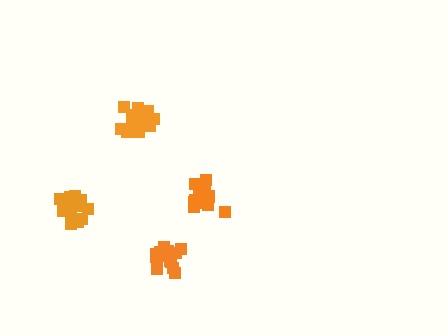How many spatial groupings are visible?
There are 4 spatial groupings.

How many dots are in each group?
Group 1: 16 dots, Group 2: 15 dots, Group 3: 19 dots, Group 4: 15 dots (65 total).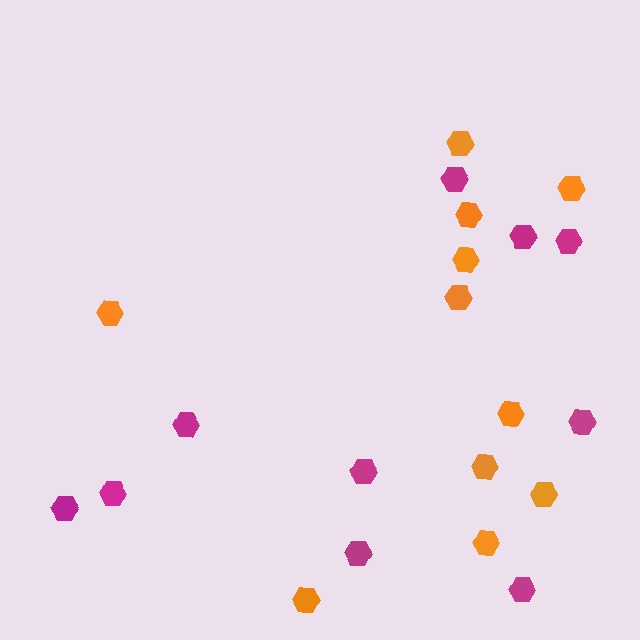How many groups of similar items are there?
There are 2 groups: one group of orange hexagons (11) and one group of magenta hexagons (10).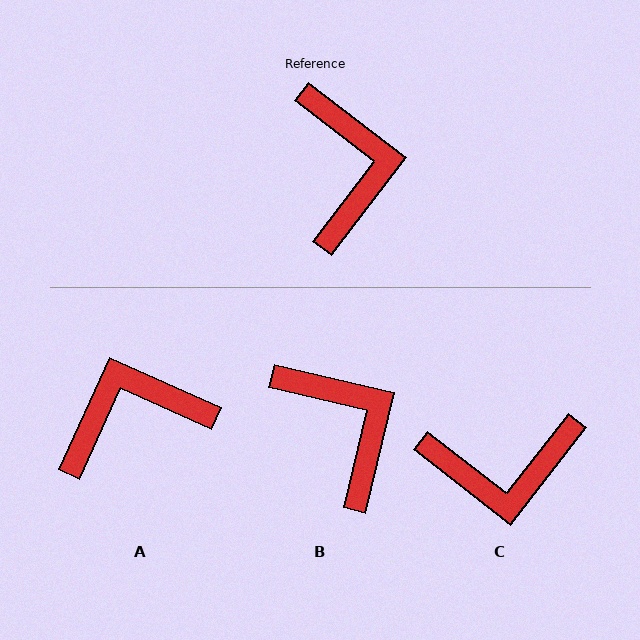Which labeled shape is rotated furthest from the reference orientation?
A, about 103 degrees away.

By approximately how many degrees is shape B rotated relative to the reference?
Approximately 24 degrees counter-clockwise.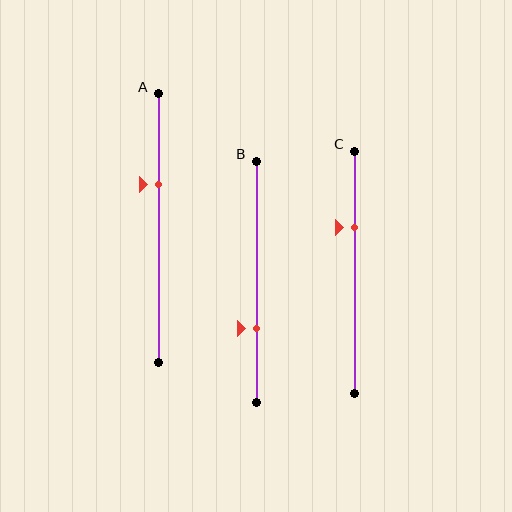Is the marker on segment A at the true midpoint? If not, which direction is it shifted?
No, the marker on segment A is shifted upward by about 16% of the segment length.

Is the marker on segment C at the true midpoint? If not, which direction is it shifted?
No, the marker on segment C is shifted upward by about 18% of the segment length.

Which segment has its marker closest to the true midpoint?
Segment A has its marker closest to the true midpoint.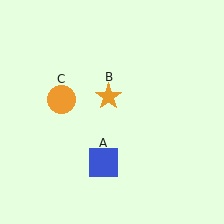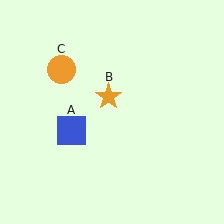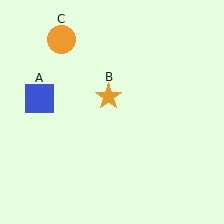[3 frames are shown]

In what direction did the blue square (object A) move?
The blue square (object A) moved up and to the left.